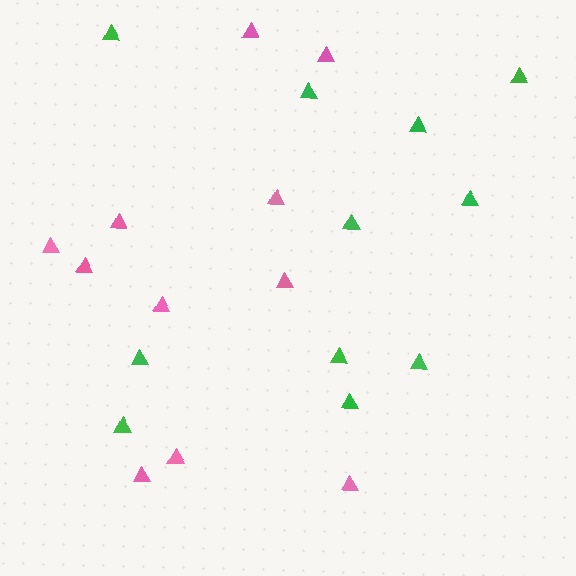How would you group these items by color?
There are 2 groups: one group of pink triangles (11) and one group of green triangles (11).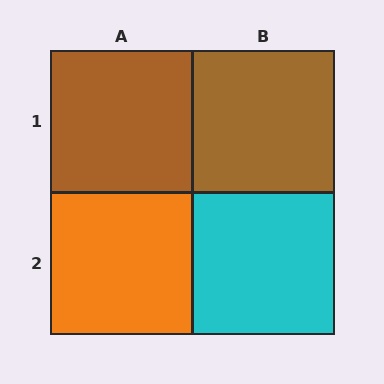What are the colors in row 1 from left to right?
Brown, brown.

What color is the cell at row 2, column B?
Cyan.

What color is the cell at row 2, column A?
Orange.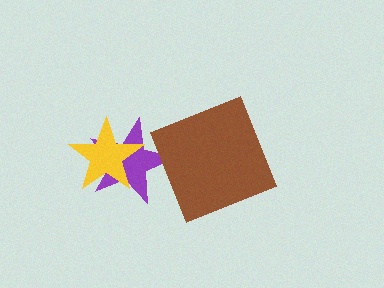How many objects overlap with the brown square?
1 object overlaps with the brown square.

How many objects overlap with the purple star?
2 objects overlap with the purple star.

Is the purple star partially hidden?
Yes, it is partially covered by another shape.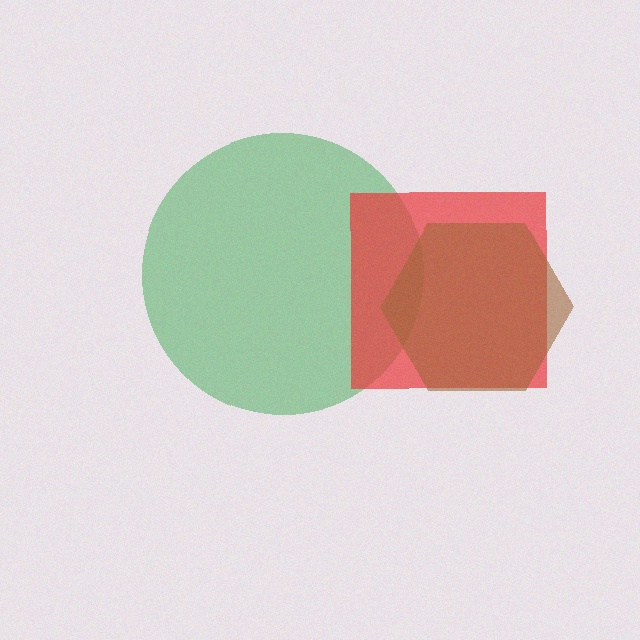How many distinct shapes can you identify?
There are 3 distinct shapes: a green circle, a red square, a brown hexagon.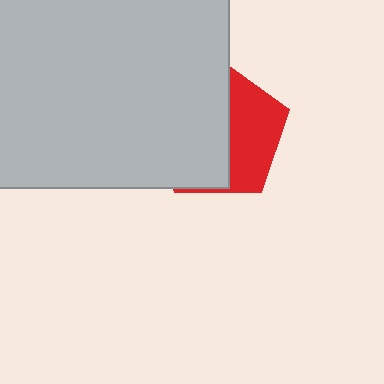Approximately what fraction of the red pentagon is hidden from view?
Roughly 60% of the red pentagon is hidden behind the light gray rectangle.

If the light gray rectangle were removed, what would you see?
You would see the complete red pentagon.